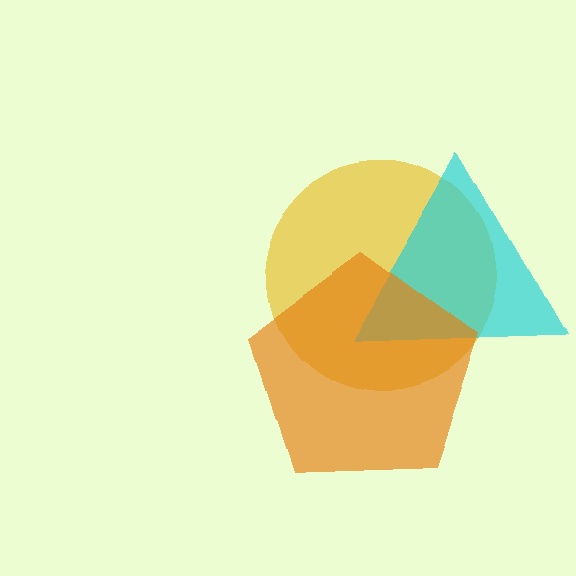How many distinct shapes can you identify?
There are 3 distinct shapes: a yellow circle, a cyan triangle, an orange pentagon.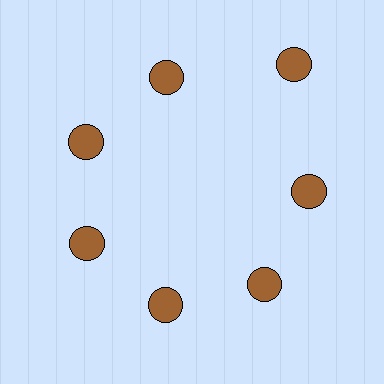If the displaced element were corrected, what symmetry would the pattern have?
It would have 7-fold rotational symmetry — the pattern would map onto itself every 51 degrees.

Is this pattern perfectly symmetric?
No. The 7 brown circles are arranged in a ring, but one element near the 1 o'clock position is pushed outward from the center, breaking the 7-fold rotational symmetry.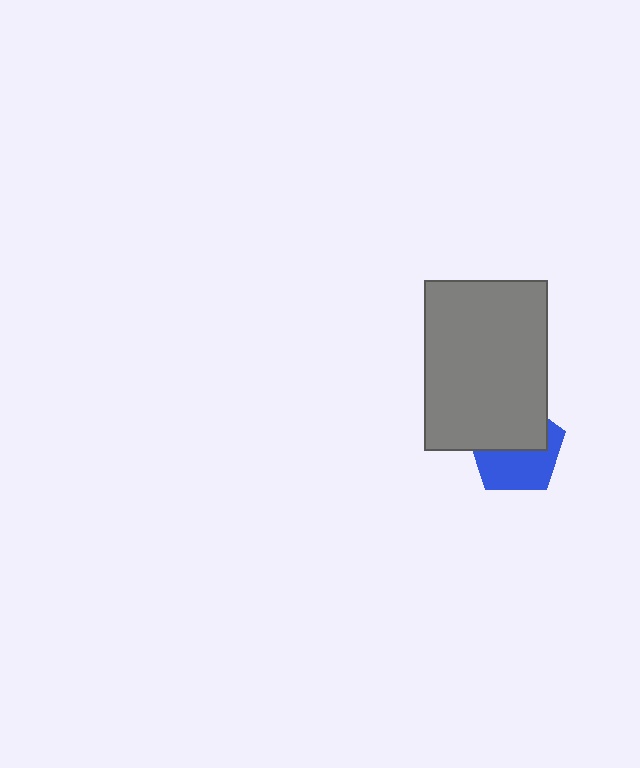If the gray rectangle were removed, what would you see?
You would see the complete blue pentagon.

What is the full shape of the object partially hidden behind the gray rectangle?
The partially hidden object is a blue pentagon.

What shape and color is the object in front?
The object in front is a gray rectangle.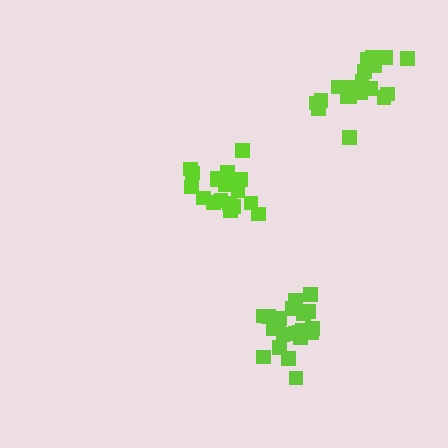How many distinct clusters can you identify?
There are 3 distinct clusters.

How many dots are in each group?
Group 1: 19 dots, Group 2: 21 dots, Group 3: 21 dots (61 total).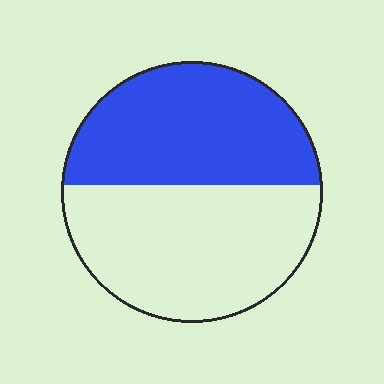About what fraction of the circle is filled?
About one half (1/2).